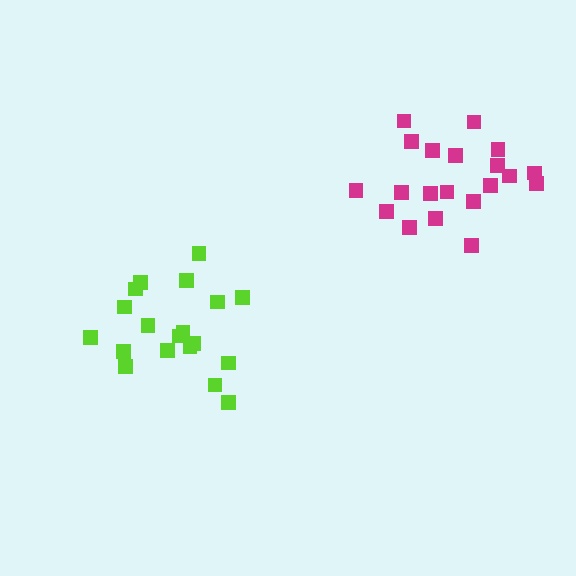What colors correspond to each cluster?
The clusters are colored: lime, magenta.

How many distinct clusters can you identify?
There are 2 distinct clusters.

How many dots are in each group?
Group 1: 19 dots, Group 2: 20 dots (39 total).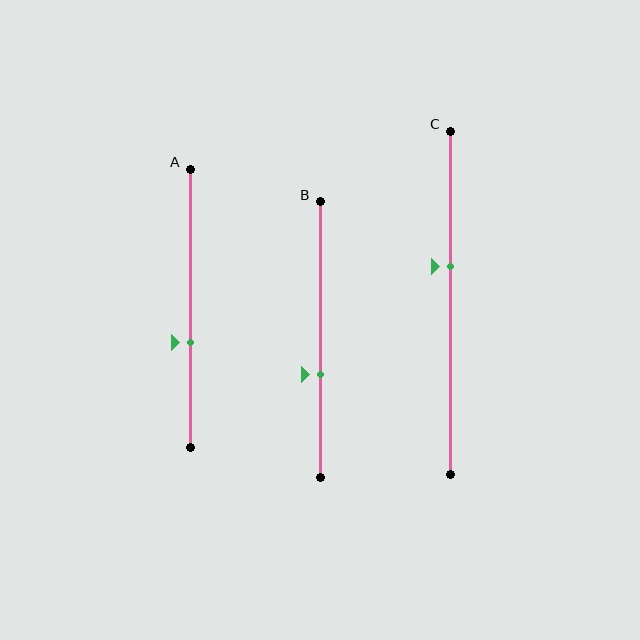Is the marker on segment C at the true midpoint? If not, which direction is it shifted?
No, the marker on segment C is shifted upward by about 11% of the segment length.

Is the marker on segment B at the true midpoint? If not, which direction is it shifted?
No, the marker on segment B is shifted downward by about 13% of the segment length.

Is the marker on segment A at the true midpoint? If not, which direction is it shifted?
No, the marker on segment A is shifted downward by about 12% of the segment length.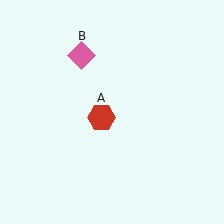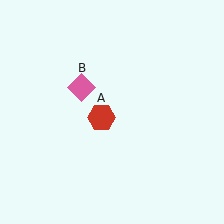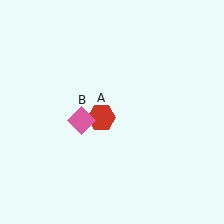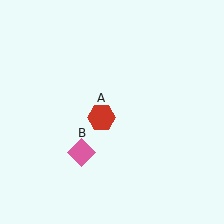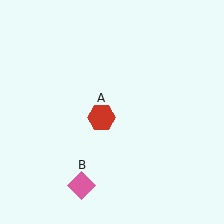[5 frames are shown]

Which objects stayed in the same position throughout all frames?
Red hexagon (object A) remained stationary.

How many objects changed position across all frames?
1 object changed position: pink diamond (object B).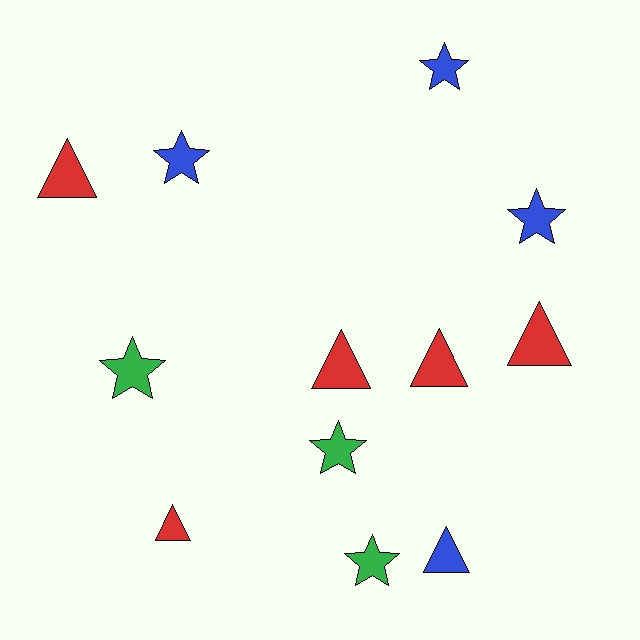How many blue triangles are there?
There is 1 blue triangle.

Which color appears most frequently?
Red, with 5 objects.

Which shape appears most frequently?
Triangle, with 6 objects.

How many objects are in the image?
There are 12 objects.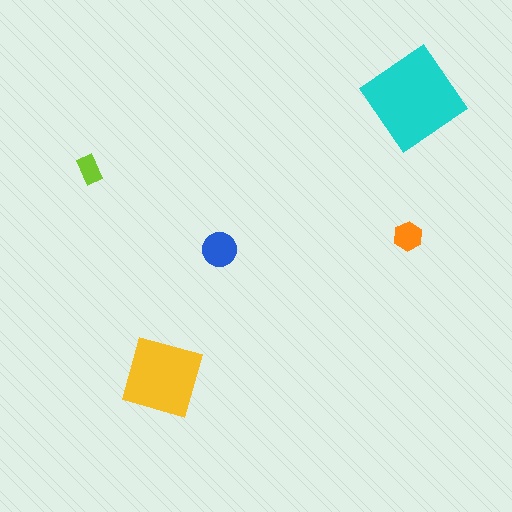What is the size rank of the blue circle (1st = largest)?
3rd.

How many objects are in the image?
There are 5 objects in the image.